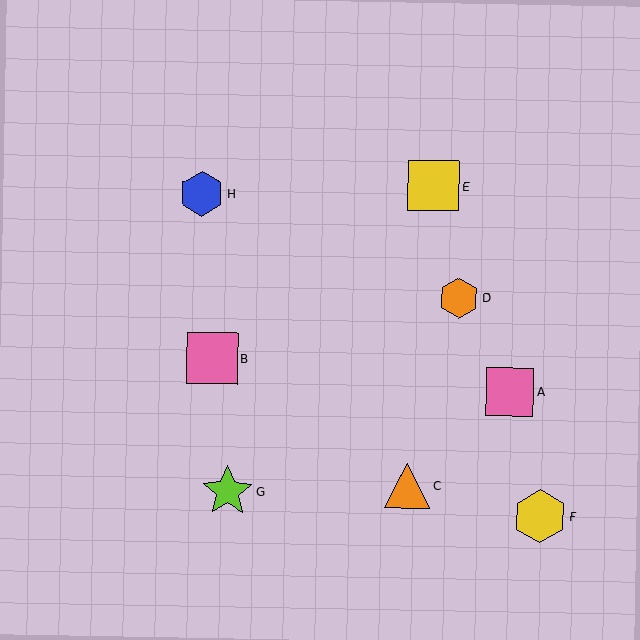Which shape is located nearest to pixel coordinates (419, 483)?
The orange triangle (labeled C) at (407, 486) is nearest to that location.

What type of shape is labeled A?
Shape A is a pink square.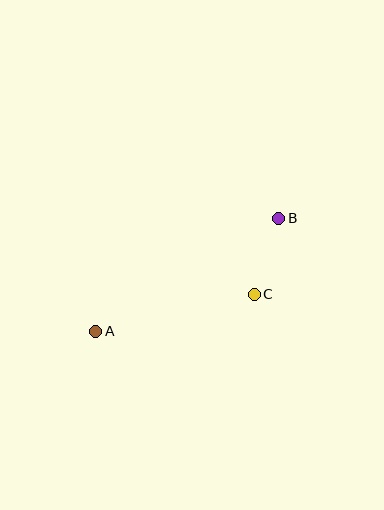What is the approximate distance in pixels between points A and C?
The distance between A and C is approximately 163 pixels.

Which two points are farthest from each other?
Points A and B are farthest from each other.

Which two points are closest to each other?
Points B and C are closest to each other.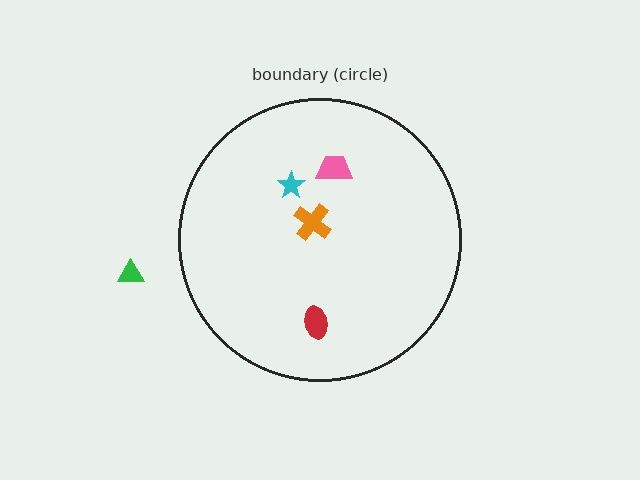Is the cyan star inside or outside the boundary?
Inside.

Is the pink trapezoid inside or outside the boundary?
Inside.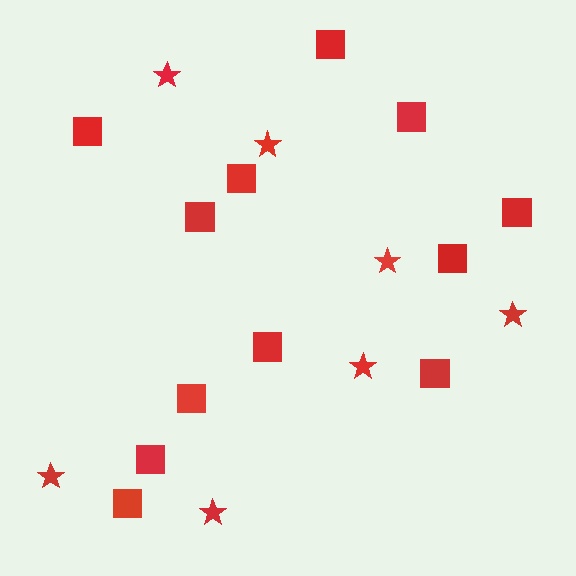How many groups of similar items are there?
There are 2 groups: one group of squares (12) and one group of stars (7).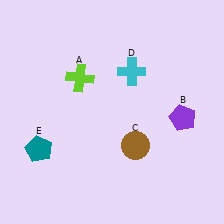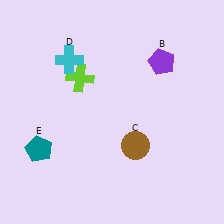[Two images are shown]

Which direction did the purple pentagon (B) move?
The purple pentagon (B) moved up.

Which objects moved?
The objects that moved are: the purple pentagon (B), the cyan cross (D).